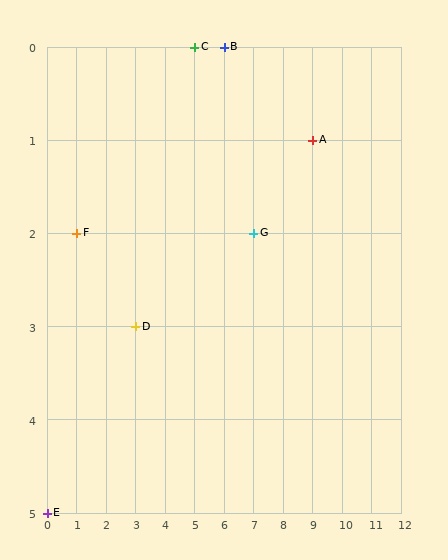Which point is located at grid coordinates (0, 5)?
Point E is at (0, 5).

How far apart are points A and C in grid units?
Points A and C are 4 columns and 1 row apart (about 4.1 grid units diagonally).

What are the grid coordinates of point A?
Point A is at grid coordinates (9, 1).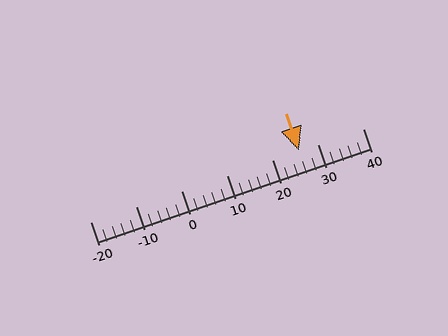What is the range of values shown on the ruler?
The ruler shows values from -20 to 40.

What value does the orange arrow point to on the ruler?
The orange arrow points to approximately 26.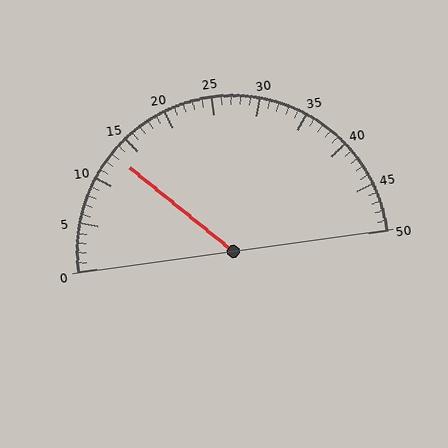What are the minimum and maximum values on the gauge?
The gauge ranges from 0 to 50.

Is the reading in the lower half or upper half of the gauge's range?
The reading is in the lower half of the range (0 to 50).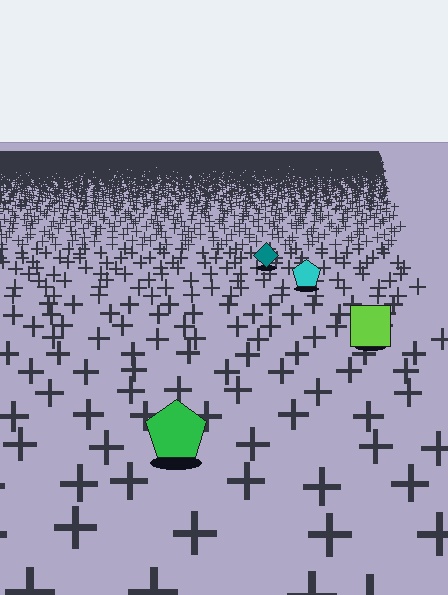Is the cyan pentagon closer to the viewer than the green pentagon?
No. The green pentagon is closer — you can tell from the texture gradient: the ground texture is coarser near it.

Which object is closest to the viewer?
The green pentagon is closest. The texture marks near it are larger and more spread out.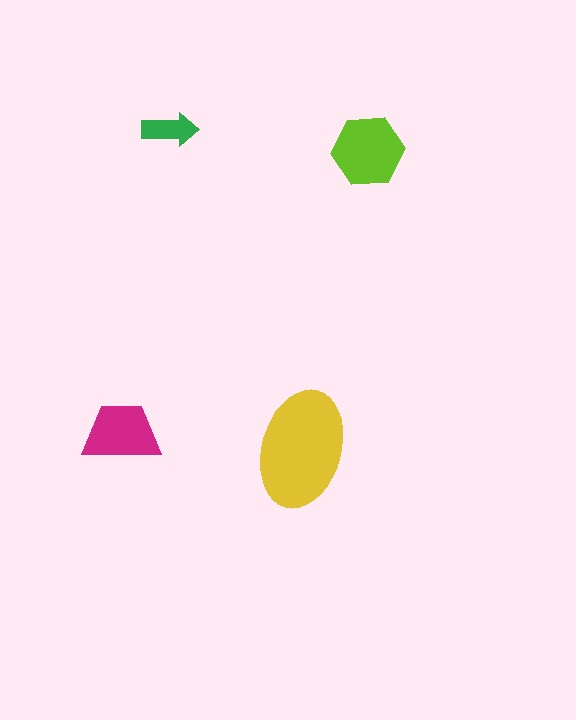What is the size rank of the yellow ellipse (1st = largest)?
1st.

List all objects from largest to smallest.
The yellow ellipse, the lime hexagon, the magenta trapezoid, the green arrow.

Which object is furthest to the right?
The lime hexagon is rightmost.